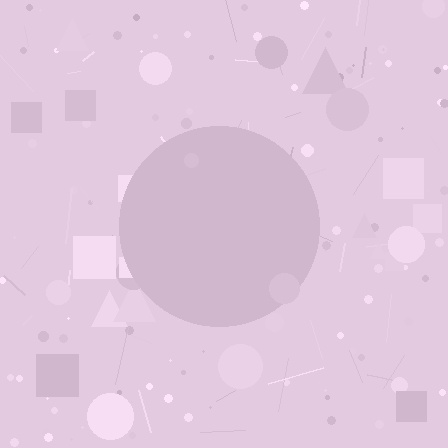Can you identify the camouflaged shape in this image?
The camouflaged shape is a circle.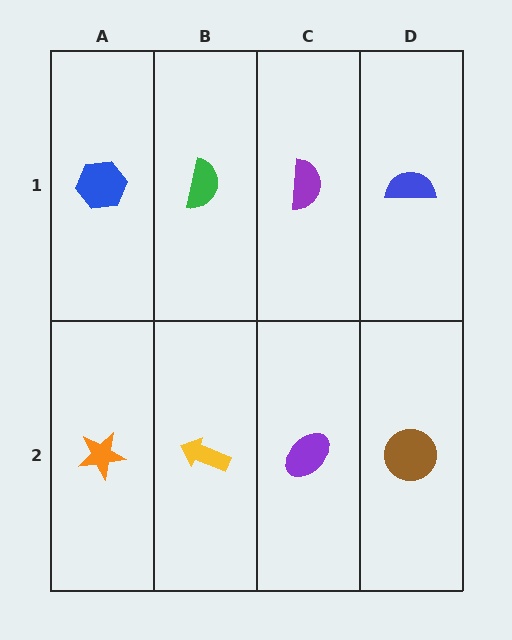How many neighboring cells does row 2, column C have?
3.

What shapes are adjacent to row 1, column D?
A brown circle (row 2, column D), a purple semicircle (row 1, column C).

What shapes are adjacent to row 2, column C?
A purple semicircle (row 1, column C), a yellow arrow (row 2, column B), a brown circle (row 2, column D).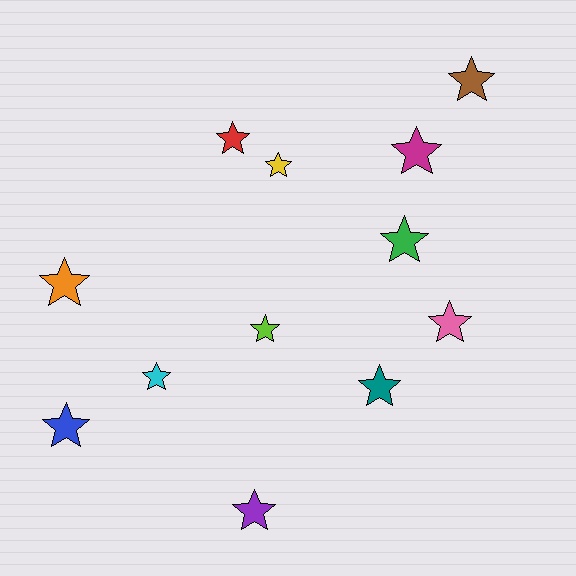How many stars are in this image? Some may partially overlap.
There are 12 stars.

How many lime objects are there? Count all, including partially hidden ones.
There is 1 lime object.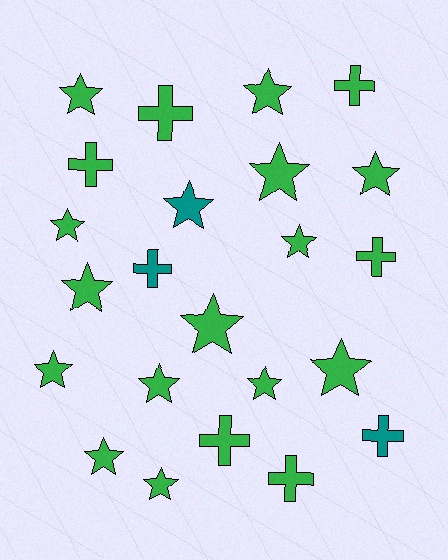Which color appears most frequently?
Green, with 20 objects.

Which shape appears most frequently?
Star, with 15 objects.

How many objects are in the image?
There are 23 objects.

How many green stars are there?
There are 14 green stars.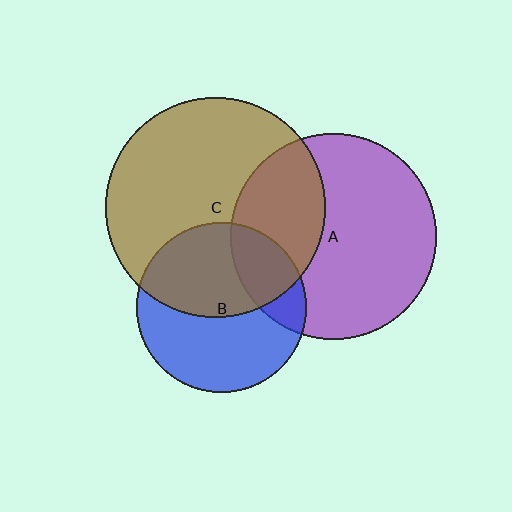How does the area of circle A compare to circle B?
Approximately 1.5 times.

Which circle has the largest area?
Circle C (brown).